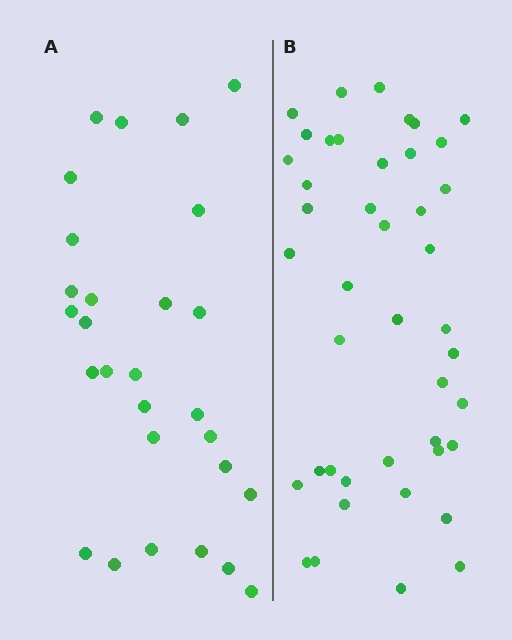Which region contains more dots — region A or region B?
Region B (the right region) has more dots.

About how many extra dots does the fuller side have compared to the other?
Region B has approximately 15 more dots than region A.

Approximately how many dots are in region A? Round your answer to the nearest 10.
About 30 dots. (The exact count is 28, which rounds to 30.)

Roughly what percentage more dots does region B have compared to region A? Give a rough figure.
About 55% more.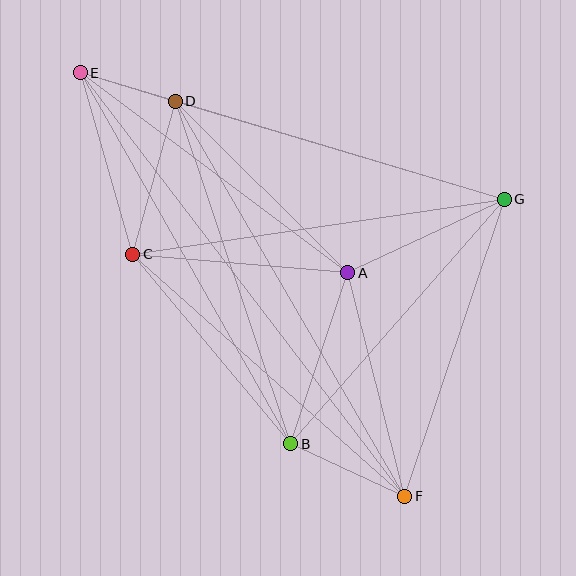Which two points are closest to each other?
Points D and E are closest to each other.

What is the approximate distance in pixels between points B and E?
The distance between B and E is approximately 427 pixels.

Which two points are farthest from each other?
Points E and F are farthest from each other.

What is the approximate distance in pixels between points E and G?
The distance between E and G is approximately 443 pixels.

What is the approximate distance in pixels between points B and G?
The distance between B and G is approximately 324 pixels.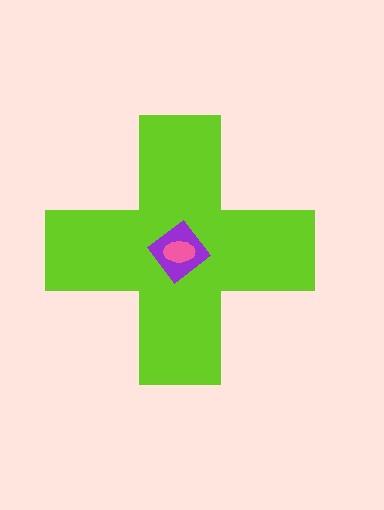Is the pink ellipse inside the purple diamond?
Yes.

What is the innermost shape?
The pink ellipse.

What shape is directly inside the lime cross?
The purple diamond.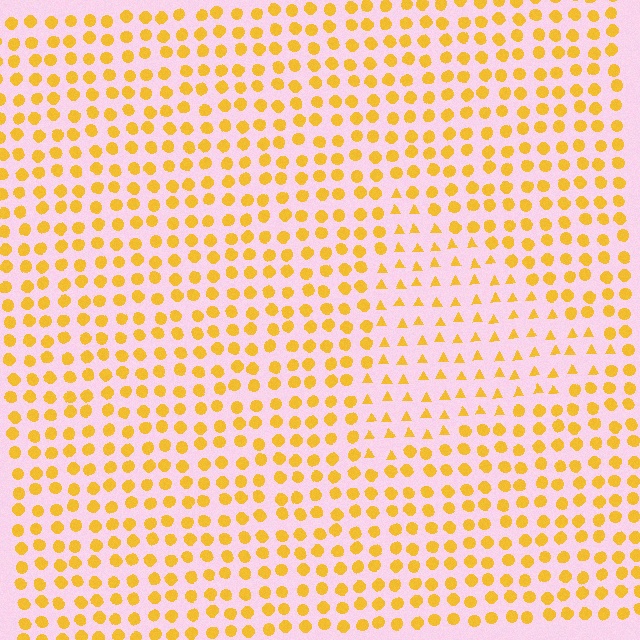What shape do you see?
I see a triangle.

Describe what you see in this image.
The image is filled with small yellow elements arranged in a uniform grid. A triangle-shaped region contains triangles, while the surrounding area contains circles. The boundary is defined purely by the change in element shape.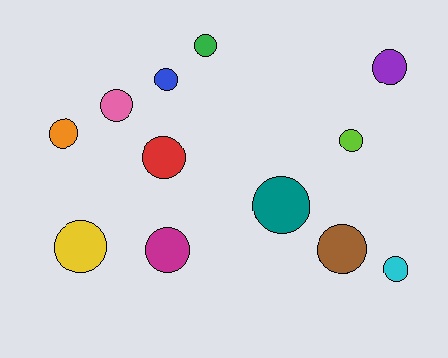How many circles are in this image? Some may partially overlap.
There are 12 circles.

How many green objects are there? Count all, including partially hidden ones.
There is 1 green object.